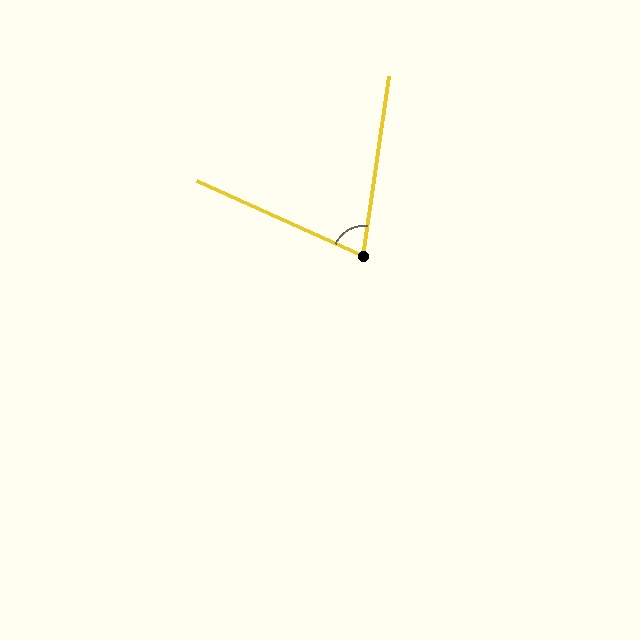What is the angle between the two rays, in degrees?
Approximately 74 degrees.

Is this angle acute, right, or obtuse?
It is acute.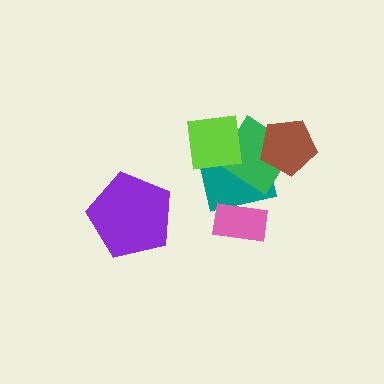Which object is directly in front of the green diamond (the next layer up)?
The brown pentagon is directly in front of the green diamond.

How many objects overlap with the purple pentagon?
0 objects overlap with the purple pentagon.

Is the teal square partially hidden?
Yes, it is partially covered by another shape.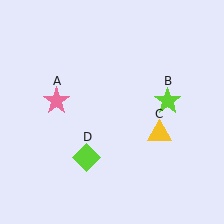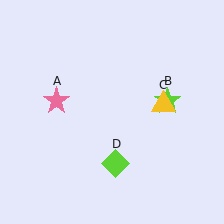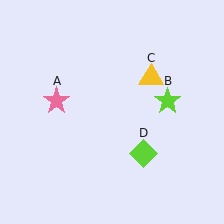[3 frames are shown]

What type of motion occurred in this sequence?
The yellow triangle (object C), lime diamond (object D) rotated counterclockwise around the center of the scene.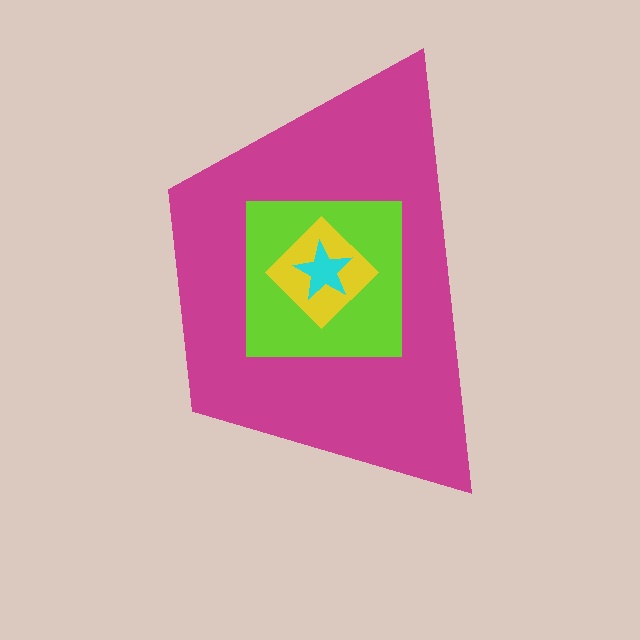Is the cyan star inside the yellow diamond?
Yes.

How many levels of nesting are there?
4.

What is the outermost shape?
The magenta trapezoid.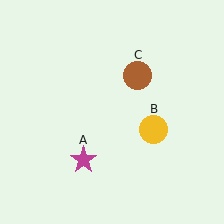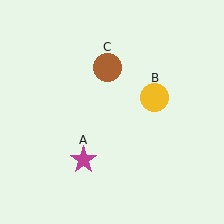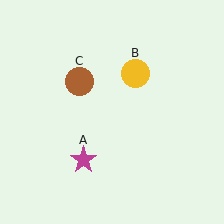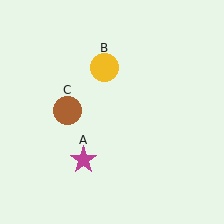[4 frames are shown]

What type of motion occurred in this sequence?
The yellow circle (object B), brown circle (object C) rotated counterclockwise around the center of the scene.